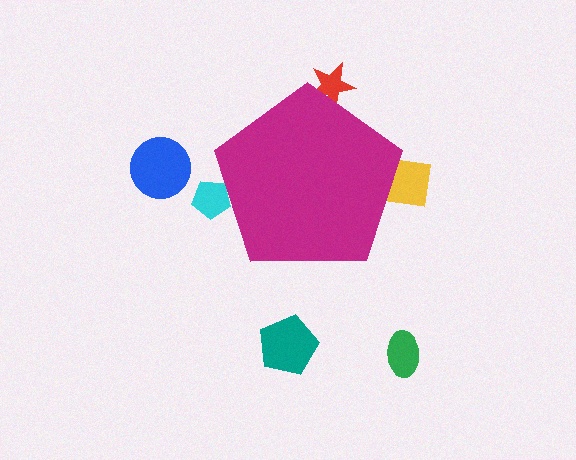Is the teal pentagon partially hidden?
No, the teal pentagon is fully visible.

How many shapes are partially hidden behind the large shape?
3 shapes are partially hidden.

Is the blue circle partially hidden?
No, the blue circle is fully visible.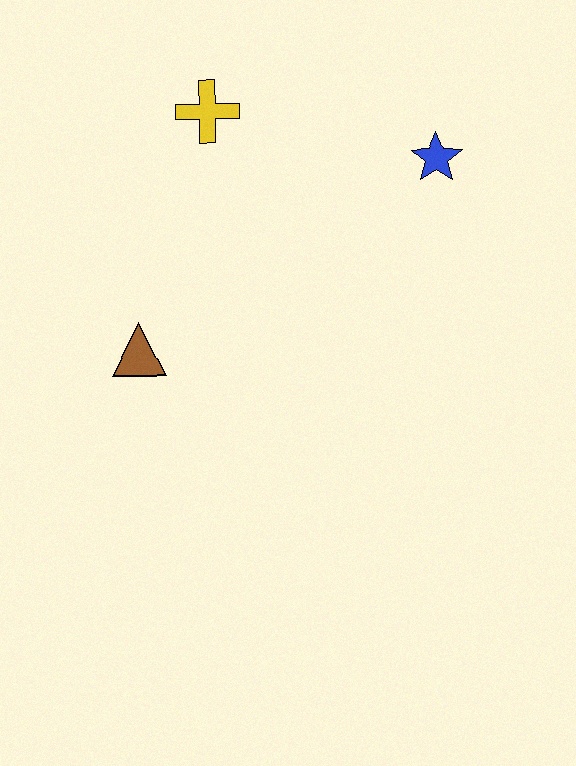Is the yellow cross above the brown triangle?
Yes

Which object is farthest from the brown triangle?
The blue star is farthest from the brown triangle.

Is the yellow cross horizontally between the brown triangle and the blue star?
Yes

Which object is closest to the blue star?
The yellow cross is closest to the blue star.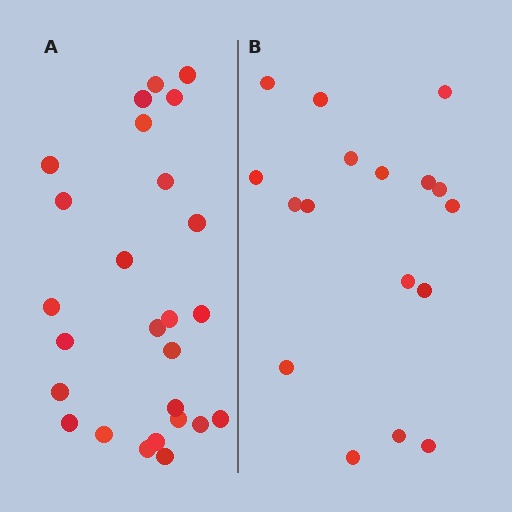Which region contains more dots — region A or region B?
Region A (the left region) has more dots.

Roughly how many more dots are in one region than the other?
Region A has roughly 8 or so more dots than region B.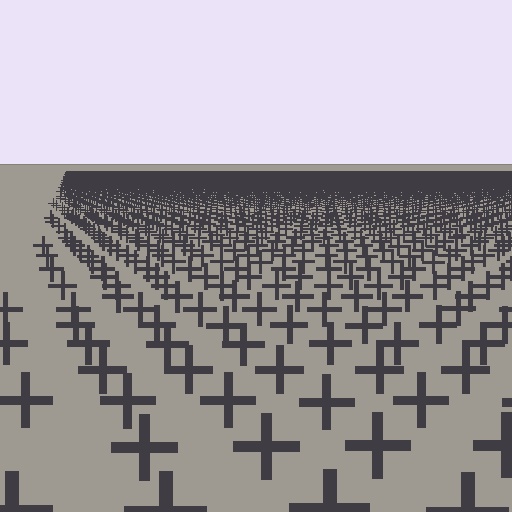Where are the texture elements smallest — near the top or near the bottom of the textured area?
Near the top.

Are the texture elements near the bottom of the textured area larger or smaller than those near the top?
Larger. Near the bottom, elements are closer to the viewer and appear at a bigger on-screen size.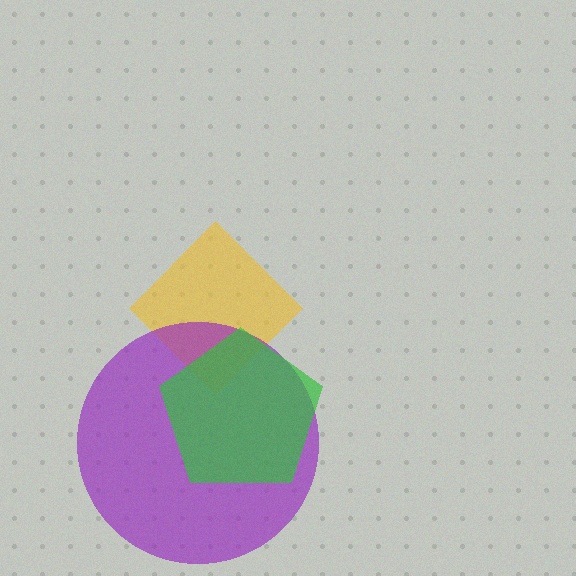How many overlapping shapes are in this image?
There are 3 overlapping shapes in the image.